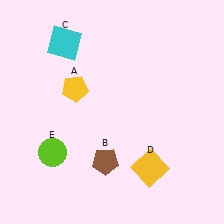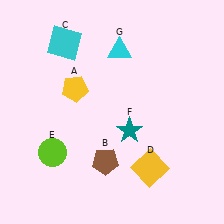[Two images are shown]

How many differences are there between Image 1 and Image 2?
There are 2 differences between the two images.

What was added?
A teal star (F), a cyan triangle (G) were added in Image 2.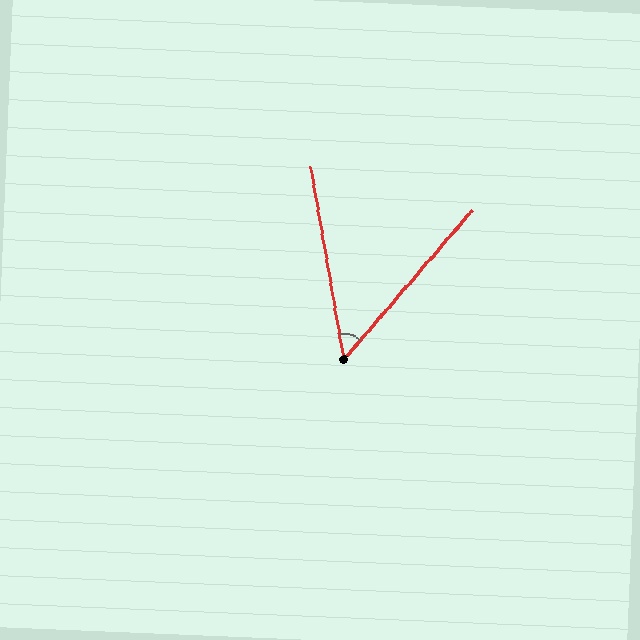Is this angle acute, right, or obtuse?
It is acute.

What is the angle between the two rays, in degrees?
Approximately 51 degrees.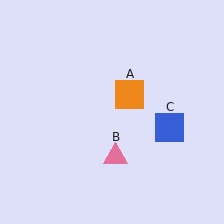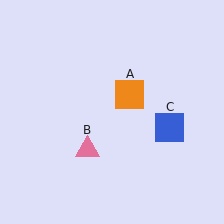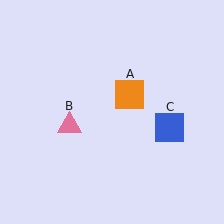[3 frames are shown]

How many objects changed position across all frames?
1 object changed position: pink triangle (object B).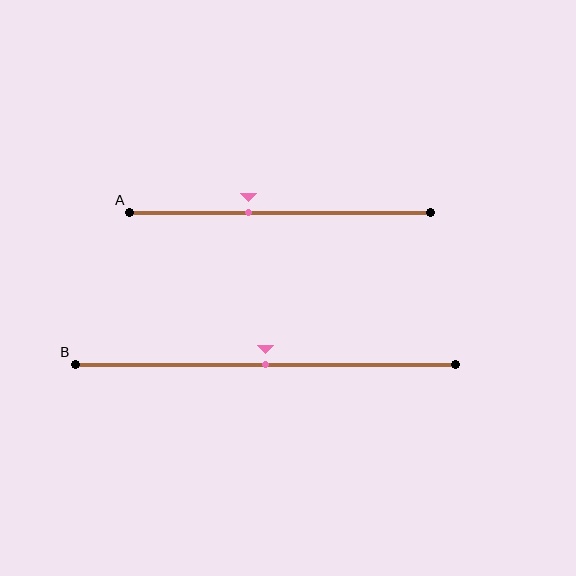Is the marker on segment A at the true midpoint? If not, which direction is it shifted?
No, the marker on segment A is shifted to the left by about 11% of the segment length.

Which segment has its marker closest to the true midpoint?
Segment B has its marker closest to the true midpoint.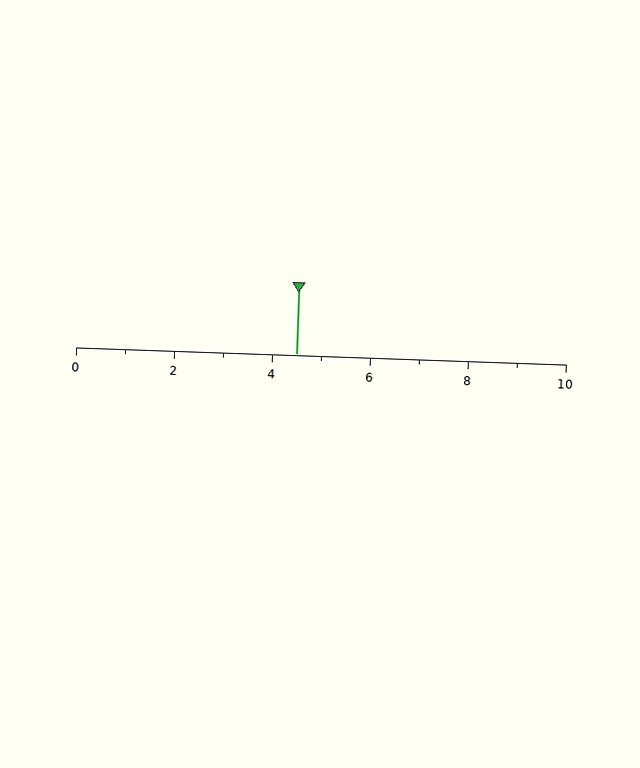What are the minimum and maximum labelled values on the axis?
The axis runs from 0 to 10.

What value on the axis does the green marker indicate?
The marker indicates approximately 4.5.